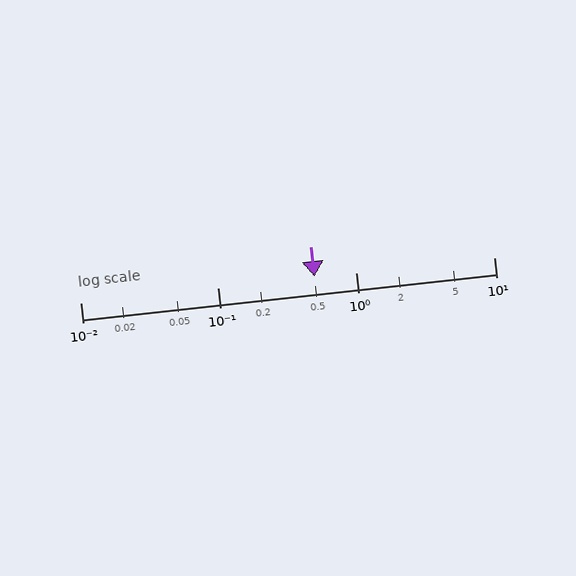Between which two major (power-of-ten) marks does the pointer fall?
The pointer is between 0.1 and 1.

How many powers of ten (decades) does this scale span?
The scale spans 3 decades, from 0.01 to 10.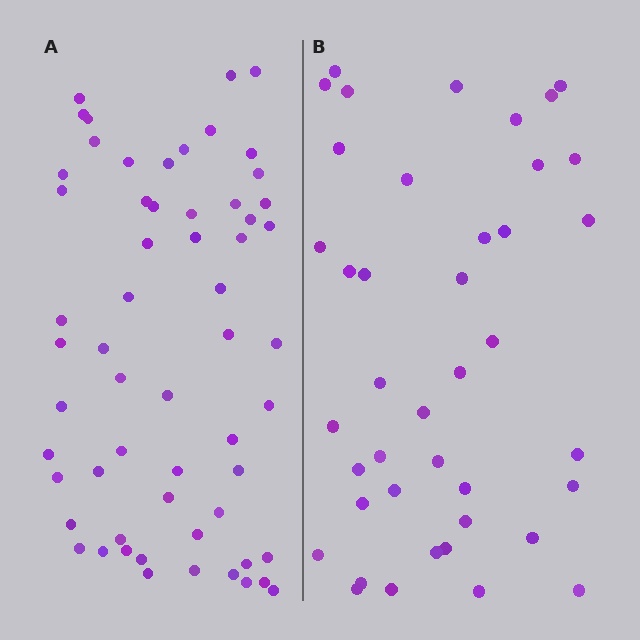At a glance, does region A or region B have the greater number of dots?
Region A (the left region) has more dots.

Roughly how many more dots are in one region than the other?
Region A has approximately 20 more dots than region B.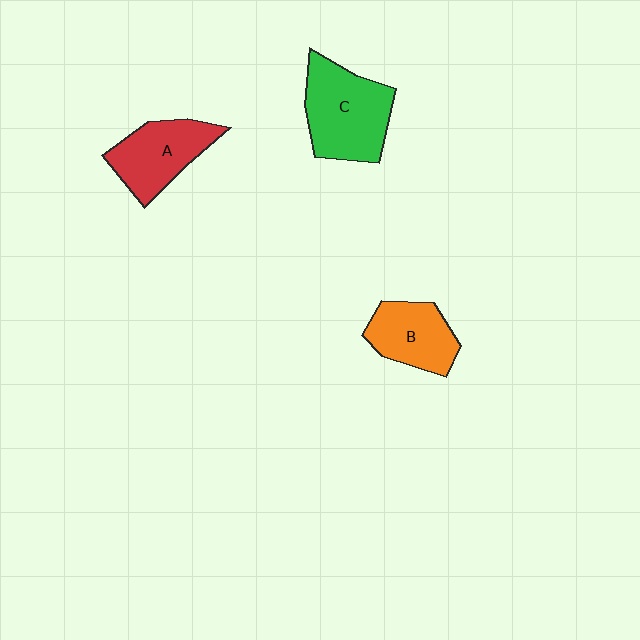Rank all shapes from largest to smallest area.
From largest to smallest: C (green), A (red), B (orange).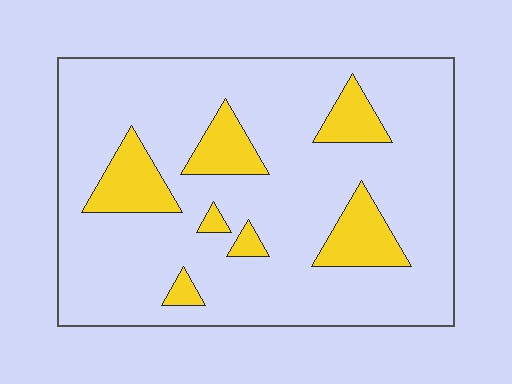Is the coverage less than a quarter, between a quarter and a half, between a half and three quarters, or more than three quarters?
Less than a quarter.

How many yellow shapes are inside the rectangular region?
7.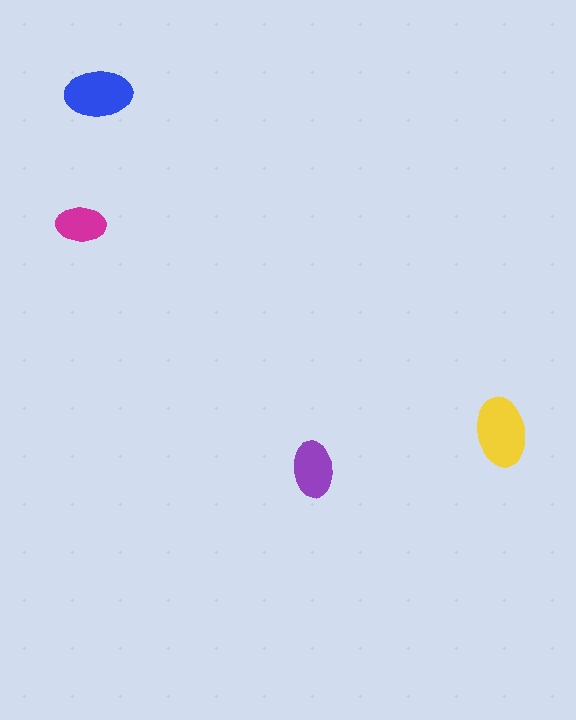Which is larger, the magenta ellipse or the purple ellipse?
The purple one.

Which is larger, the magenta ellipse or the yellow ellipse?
The yellow one.